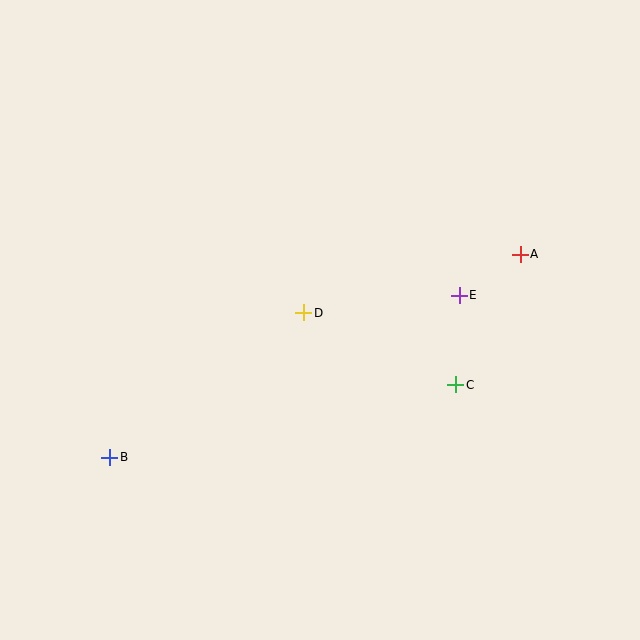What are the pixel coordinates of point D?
Point D is at (304, 313).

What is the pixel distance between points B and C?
The distance between B and C is 354 pixels.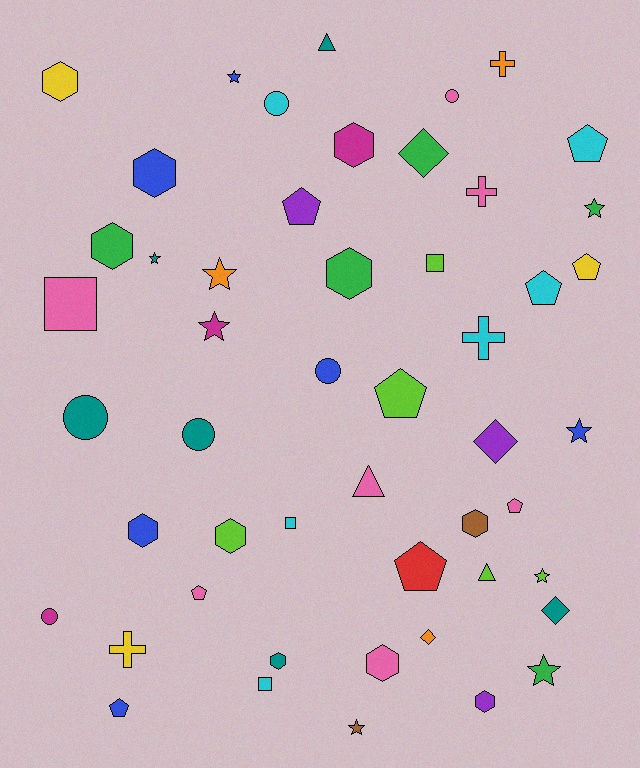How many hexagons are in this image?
There are 11 hexagons.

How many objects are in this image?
There are 50 objects.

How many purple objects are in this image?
There are 3 purple objects.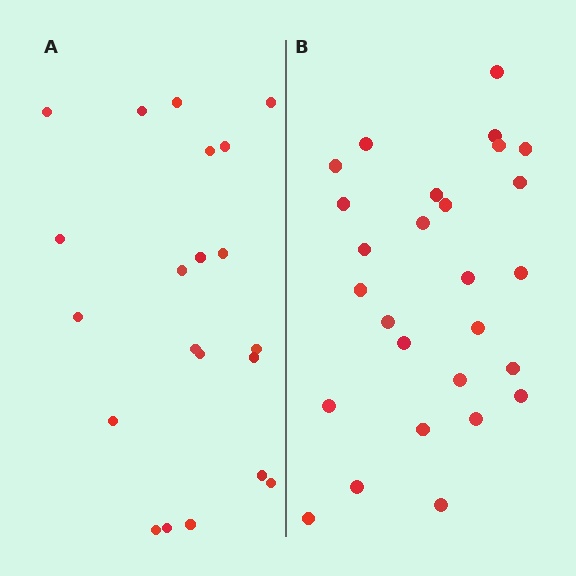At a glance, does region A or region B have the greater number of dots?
Region B (the right region) has more dots.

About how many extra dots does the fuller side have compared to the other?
Region B has about 6 more dots than region A.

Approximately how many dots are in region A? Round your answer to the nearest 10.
About 20 dots. (The exact count is 21, which rounds to 20.)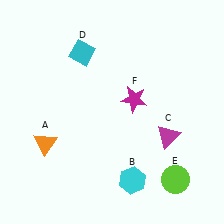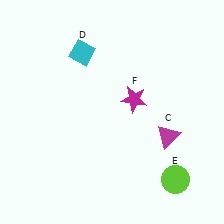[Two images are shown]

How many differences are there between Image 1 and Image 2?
There are 2 differences between the two images.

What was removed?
The cyan hexagon (B), the orange triangle (A) were removed in Image 2.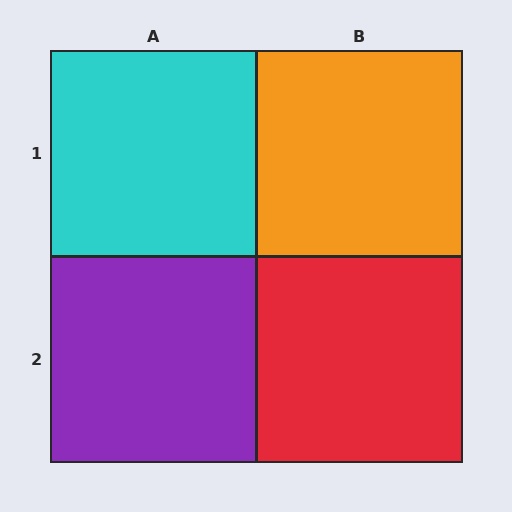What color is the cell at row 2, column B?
Red.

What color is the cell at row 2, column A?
Purple.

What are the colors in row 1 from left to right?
Cyan, orange.